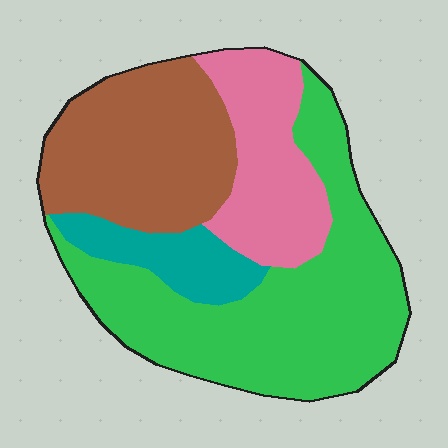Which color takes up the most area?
Green, at roughly 45%.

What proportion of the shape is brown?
Brown covers 28% of the shape.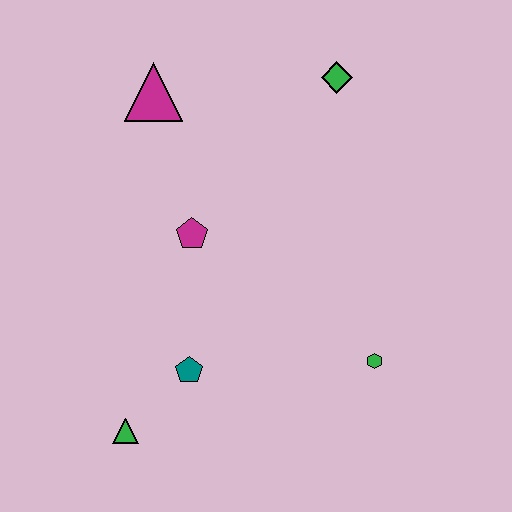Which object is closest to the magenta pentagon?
The teal pentagon is closest to the magenta pentagon.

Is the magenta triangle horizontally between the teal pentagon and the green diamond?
No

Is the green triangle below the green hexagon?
Yes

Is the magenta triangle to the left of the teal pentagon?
Yes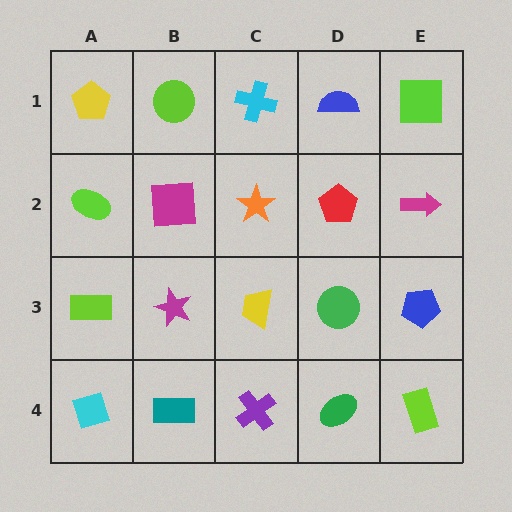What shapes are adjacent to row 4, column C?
A yellow trapezoid (row 3, column C), a teal rectangle (row 4, column B), a green ellipse (row 4, column D).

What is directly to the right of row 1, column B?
A cyan cross.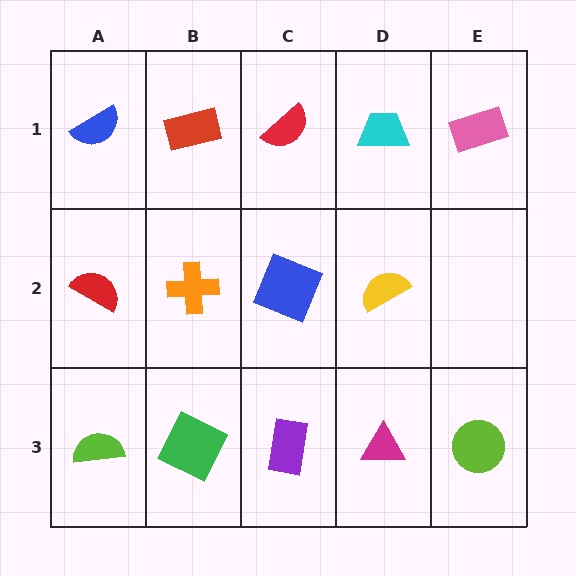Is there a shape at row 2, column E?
No, that cell is empty.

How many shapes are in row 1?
5 shapes.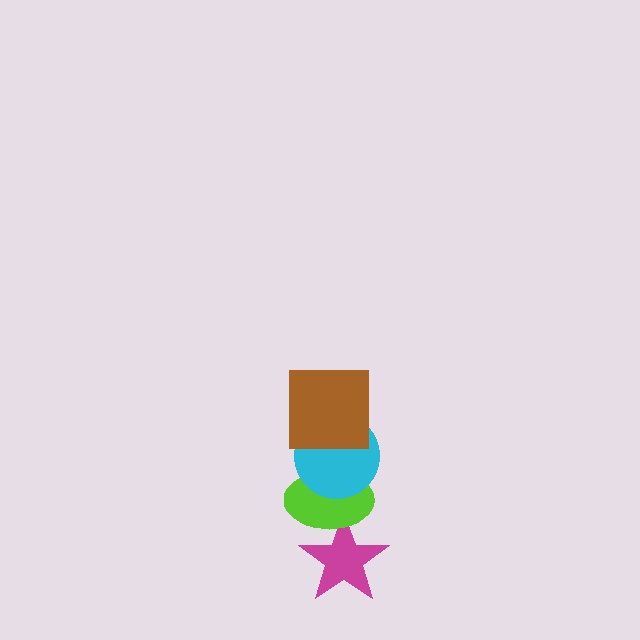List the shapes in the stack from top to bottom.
From top to bottom: the brown square, the cyan circle, the lime ellipse, the magenta star.